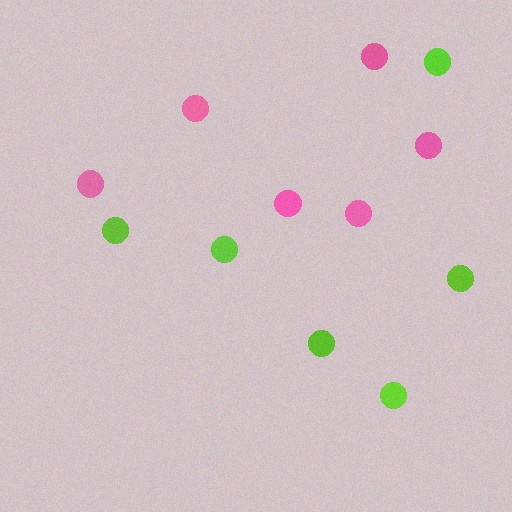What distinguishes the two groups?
There are 2 groups: one group of lime circles (6) and one group of pink circles (6).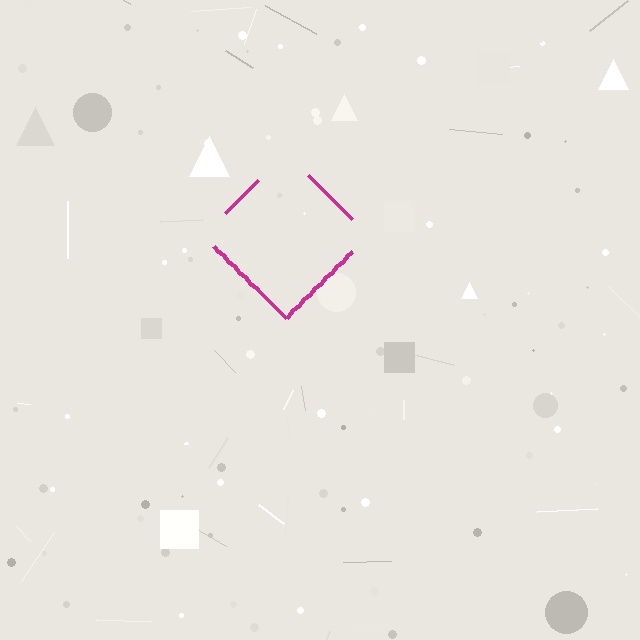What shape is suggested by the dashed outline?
The dashed outline suggests a diamond.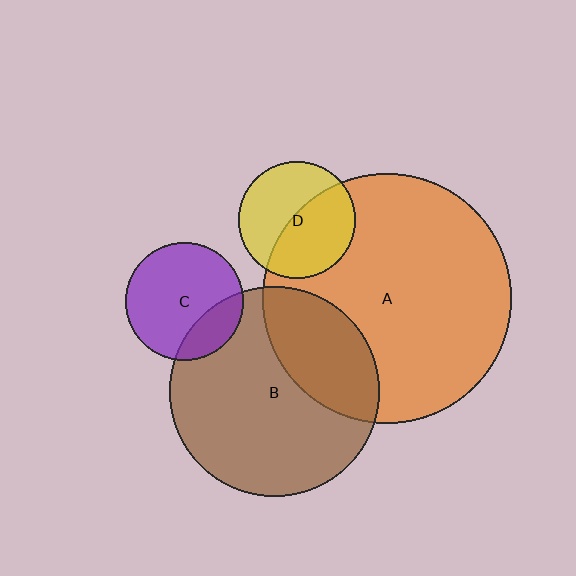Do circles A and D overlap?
Yes.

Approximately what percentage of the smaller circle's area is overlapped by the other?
Approximately 50%.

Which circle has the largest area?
Circle A (orange).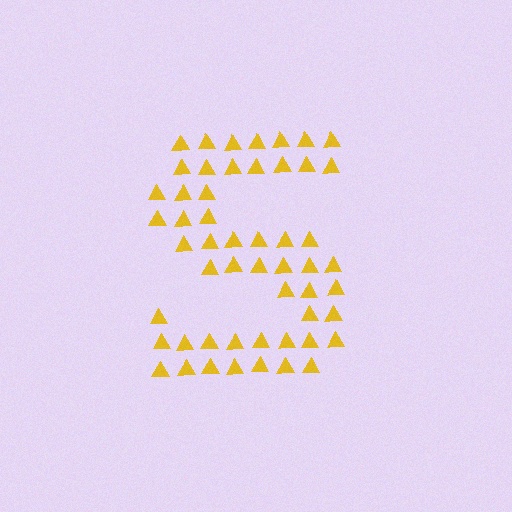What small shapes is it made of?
It is made of small triangles.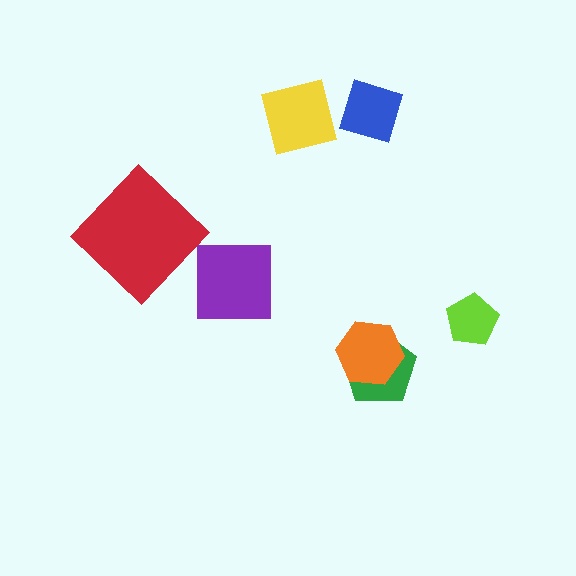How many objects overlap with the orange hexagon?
1 object overlaps with the orange hexagon.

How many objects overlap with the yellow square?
0 objects overlap with the yellow square.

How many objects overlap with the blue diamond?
0 objects overlap with the blue diamond.